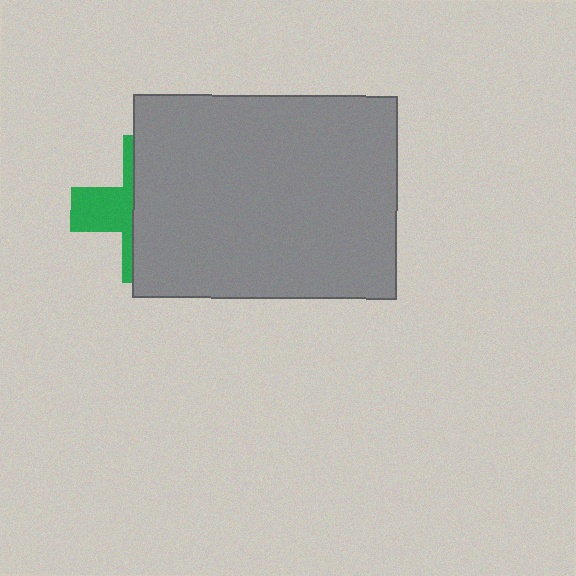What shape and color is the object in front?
The object in front is a gray rectangle.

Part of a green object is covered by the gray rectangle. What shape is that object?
It is a cross.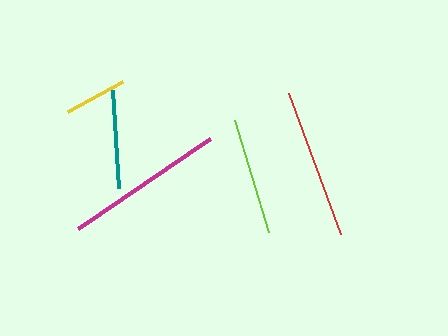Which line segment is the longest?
The magenta line is the longest at approximately 159 pixels.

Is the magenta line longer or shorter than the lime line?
The magenta line is longer than the lime line.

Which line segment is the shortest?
The yellow line is the shortest at approximately 63 pixels.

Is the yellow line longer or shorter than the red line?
The red line is longer than the yellow line.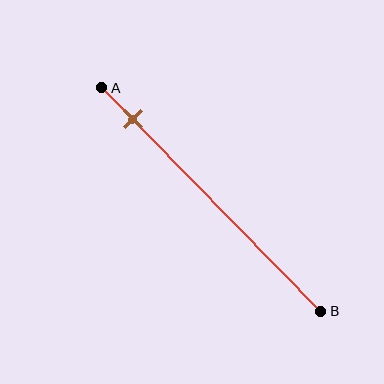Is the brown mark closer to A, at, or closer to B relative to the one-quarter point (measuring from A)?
The brown mark is closer to point A than the one-quarter point of segment AB.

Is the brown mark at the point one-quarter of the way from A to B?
No, the mark is at about 15% from A, not at the 25% one-quarter point.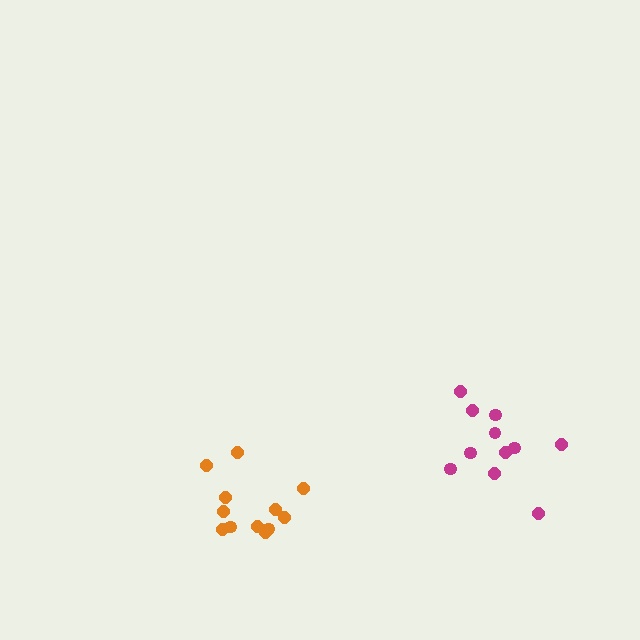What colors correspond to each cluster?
The clusters are colored: magenta, orange.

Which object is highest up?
The magenta cluster is topmost.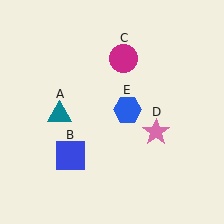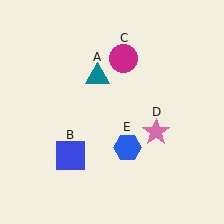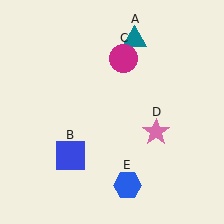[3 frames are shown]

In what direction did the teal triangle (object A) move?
The teal triangle (object A) moved up and to the right.